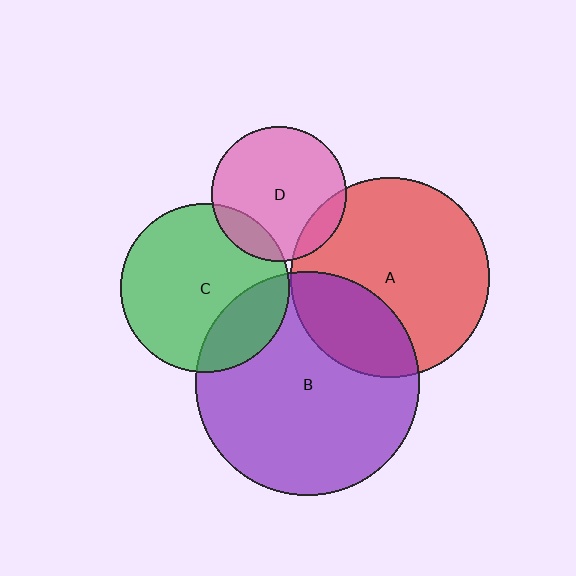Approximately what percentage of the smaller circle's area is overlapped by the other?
Approximately 10%.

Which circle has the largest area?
Circle B (purple).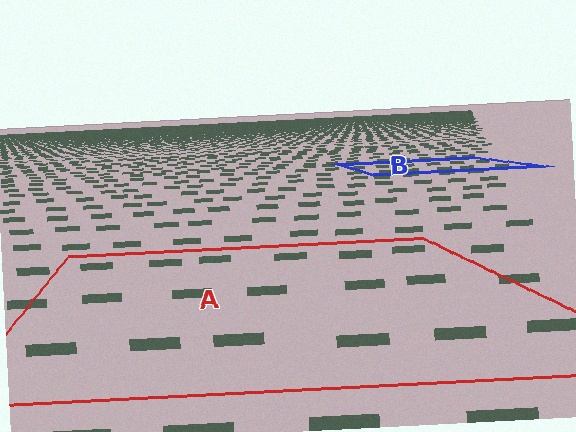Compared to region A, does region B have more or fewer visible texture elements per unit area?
Region B has more texture elements per unit area — they are packed more densely because it is farther away.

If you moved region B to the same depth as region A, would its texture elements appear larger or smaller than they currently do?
They would appear larger. At a closer depth, the same texture elements are projected at a bigger on-screen size.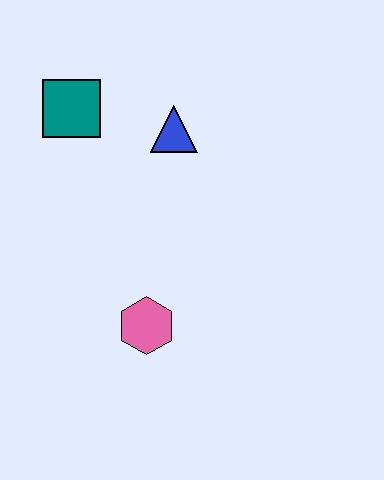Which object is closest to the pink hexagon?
The blue triangle is closest to the pink hexagon.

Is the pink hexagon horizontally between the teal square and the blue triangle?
Yes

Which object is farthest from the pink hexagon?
The teal square is farthest from the pink hexagon.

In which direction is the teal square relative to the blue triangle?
The teal square is to the left of the blue triangle.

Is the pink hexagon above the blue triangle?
No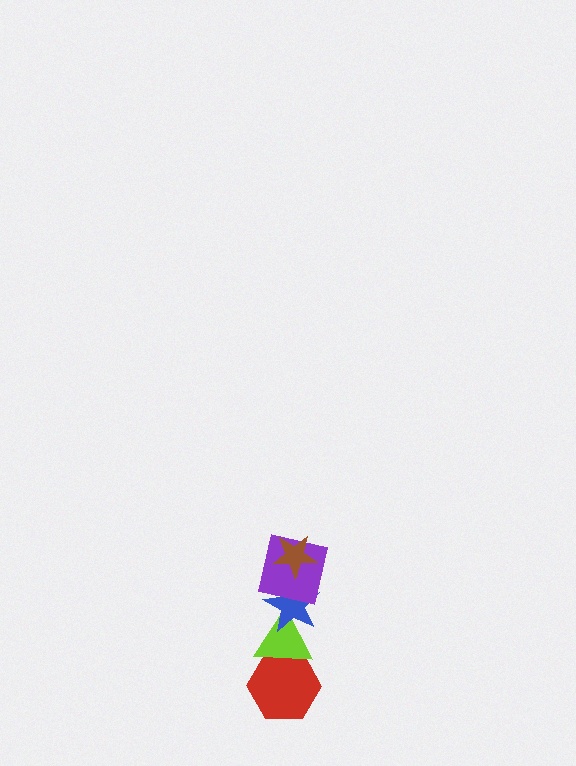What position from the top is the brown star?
The brown star is 1st from the top.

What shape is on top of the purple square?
The brown star is on top of the purple square.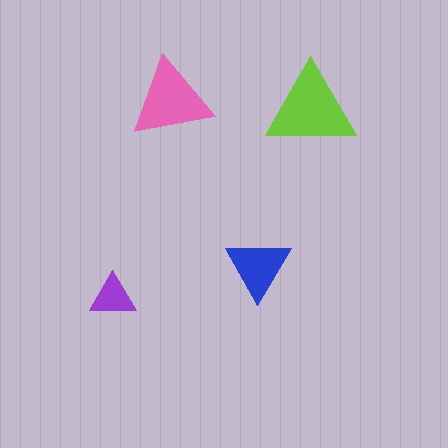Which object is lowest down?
The purple triangle is bottommost.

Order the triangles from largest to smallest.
the lime one, the pink one, the blue one, the purple one.